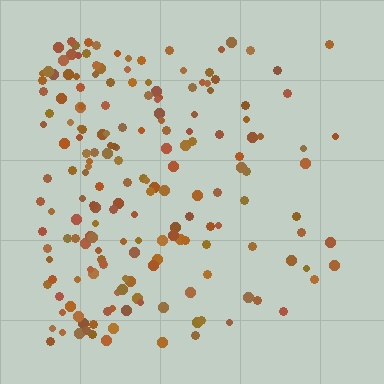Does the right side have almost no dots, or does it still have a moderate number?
Still a moderate number, just noticeably fewer than the left.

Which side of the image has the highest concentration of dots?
The left.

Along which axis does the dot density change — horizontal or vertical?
Horizontal.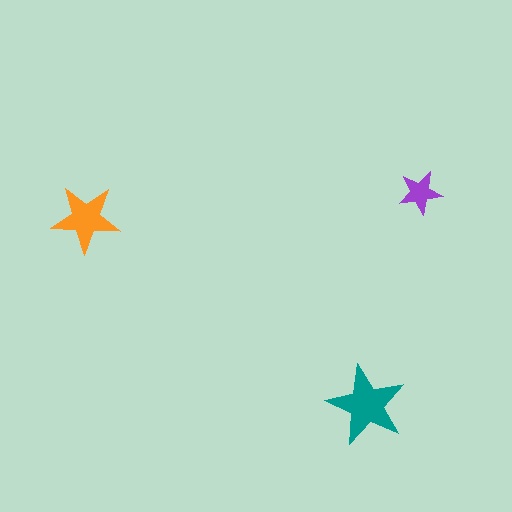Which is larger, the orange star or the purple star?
The orange one.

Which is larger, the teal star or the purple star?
The teal one.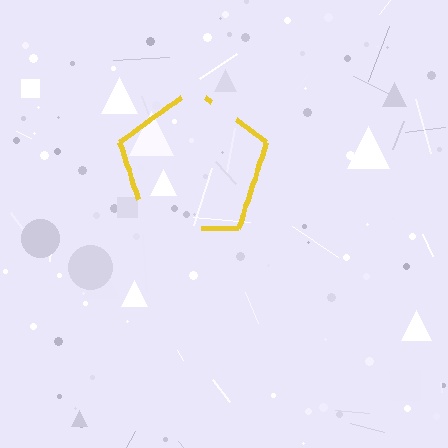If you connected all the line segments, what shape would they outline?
They would outline a pentagon.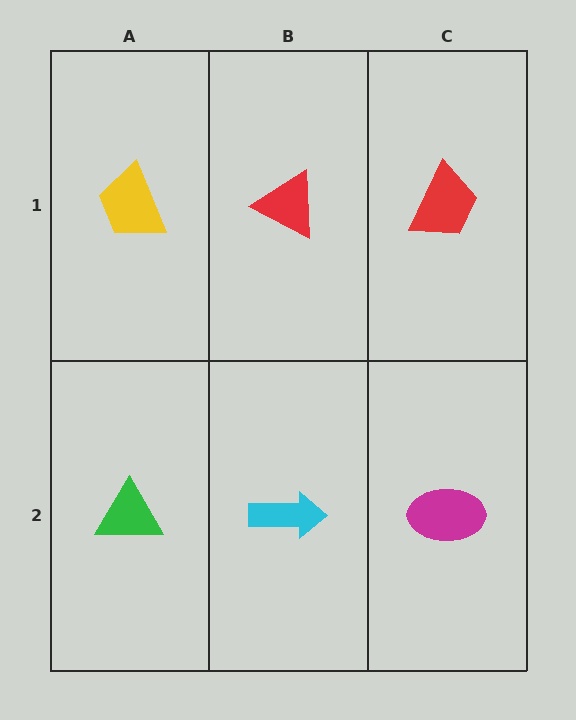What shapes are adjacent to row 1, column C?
A magenta ellipse (row 2, column C), a red triangle (row 1, column B).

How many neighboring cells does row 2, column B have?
3.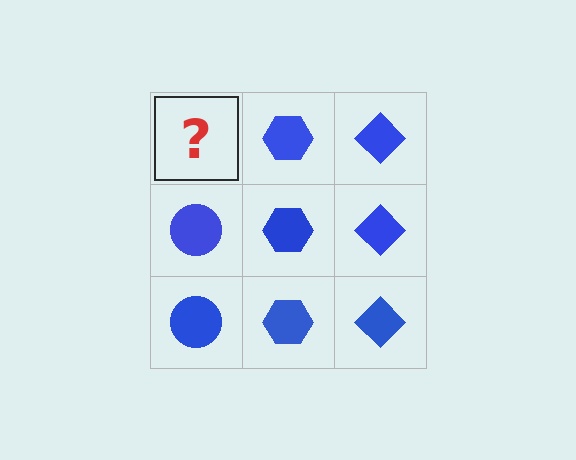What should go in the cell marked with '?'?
The missing cell should contain a blue circle.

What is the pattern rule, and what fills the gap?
The rule is that each column has a consistent shape. The gap should be filled with a blue circle.